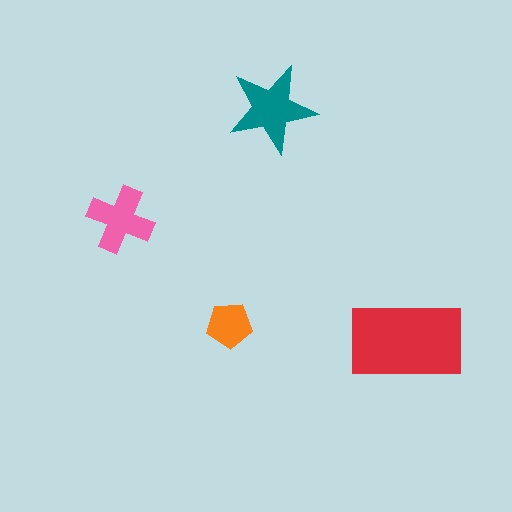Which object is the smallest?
The orange pentagon.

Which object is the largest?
The red rectangle.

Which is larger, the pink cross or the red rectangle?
The red rectangle.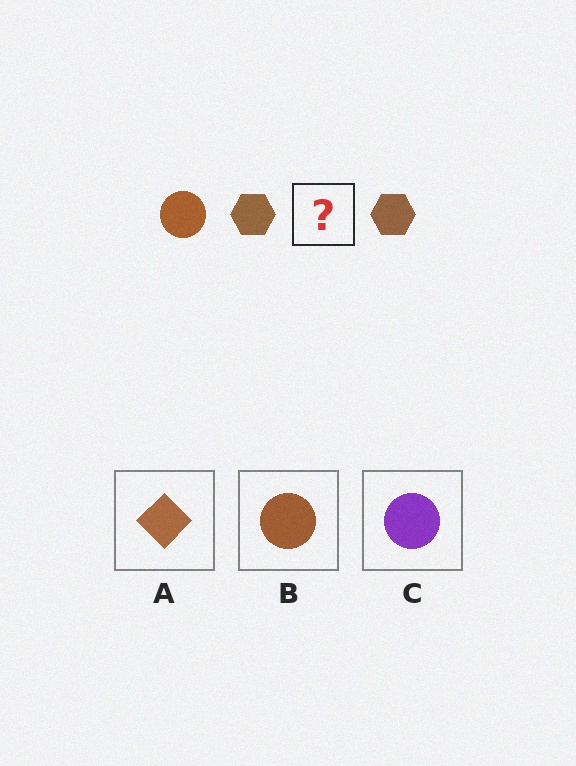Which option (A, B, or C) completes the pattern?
B.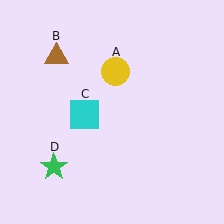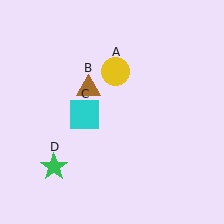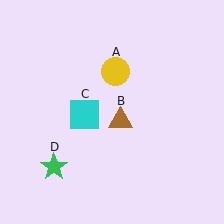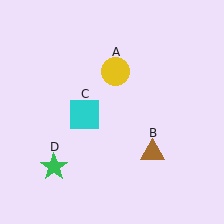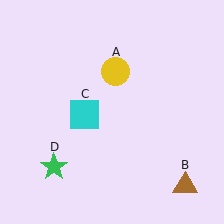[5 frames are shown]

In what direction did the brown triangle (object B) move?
The brown triangle (object B) moved down and to the right.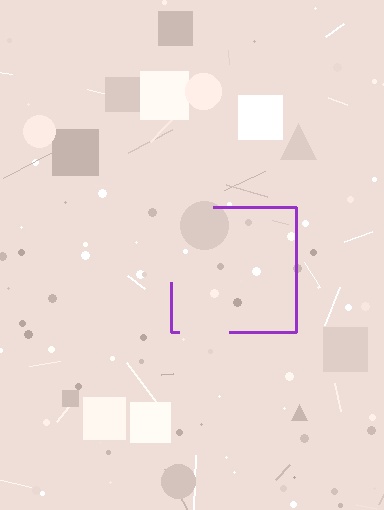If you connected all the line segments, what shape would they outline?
They would outline a square.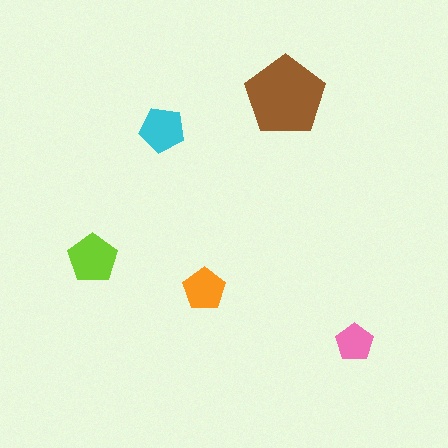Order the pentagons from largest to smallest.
the brown one, the lime one, the cyan one, the orange one, the pink one.